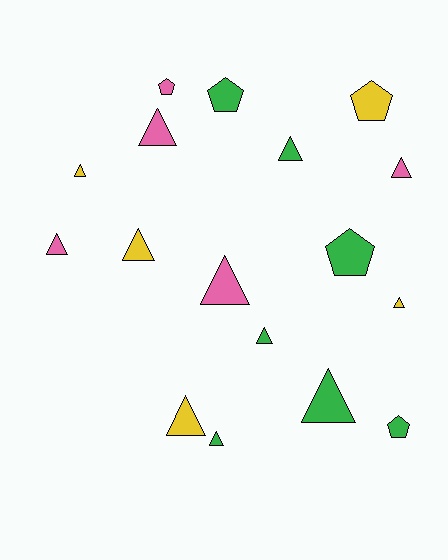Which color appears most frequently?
Green, with 7 objects.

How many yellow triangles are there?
There are 4 yellow triangles.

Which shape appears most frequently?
Triangle, with 12 objects.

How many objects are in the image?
There are 17 objects.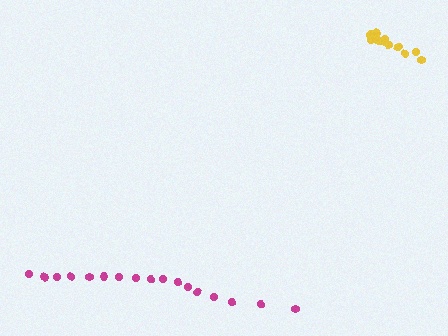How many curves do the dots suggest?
There are 2 distinct paths.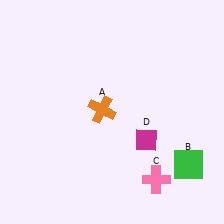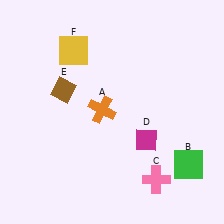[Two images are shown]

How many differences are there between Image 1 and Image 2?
There are 2 differences between the two images.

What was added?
A brown diamond (E), a yellow square (F) were added in Image 2.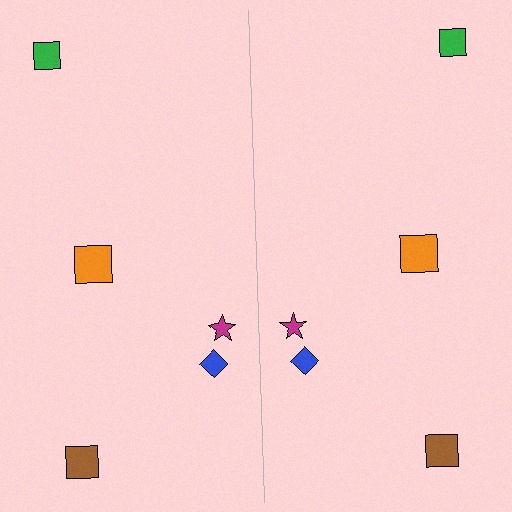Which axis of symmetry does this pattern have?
The pattern has a vertical axis of symmetry running through the center of the image.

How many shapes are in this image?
There are 10 shapes in this image.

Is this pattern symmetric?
Yes, this pattern has bilateral (reflection) symmetry.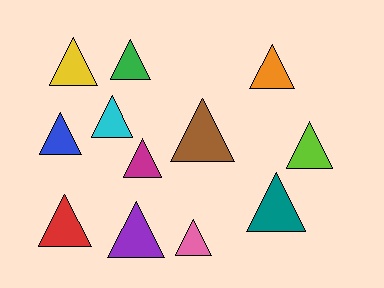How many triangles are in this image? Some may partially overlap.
There are 12 triangles.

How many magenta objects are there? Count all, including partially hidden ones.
There is 1 magenta object.